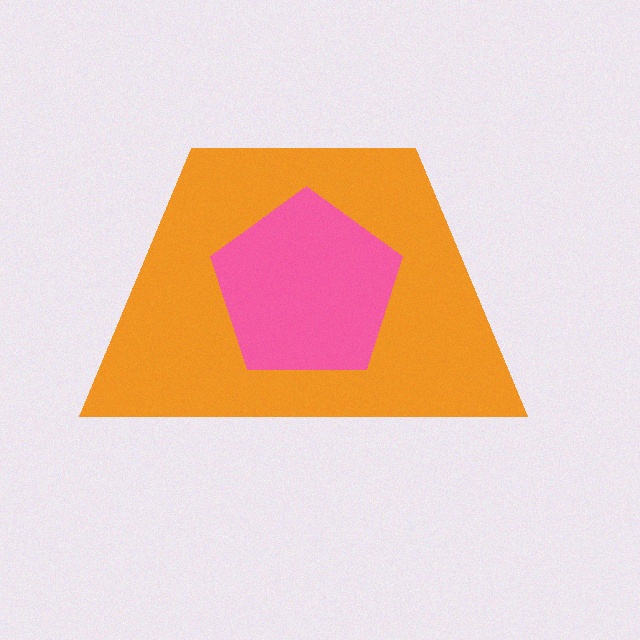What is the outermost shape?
The orange trapezoid.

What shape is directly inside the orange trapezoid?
The pink pentagon.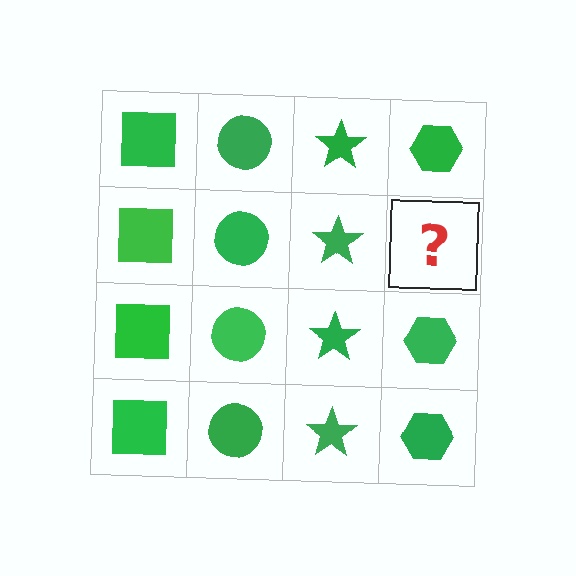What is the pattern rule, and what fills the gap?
The rule is that each column has a consistent shape. The gap should be filled with a green hexagon.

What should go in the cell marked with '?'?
The missing cell should contain a green hexagon.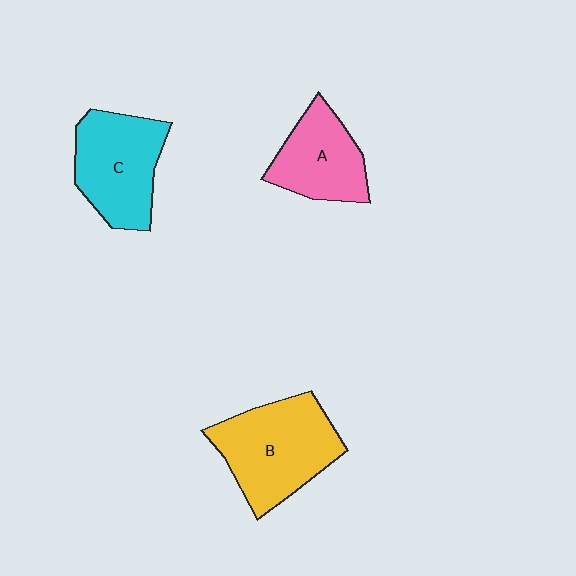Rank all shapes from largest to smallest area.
From largest to smallest: B (yellow), C (cyan), A (pink).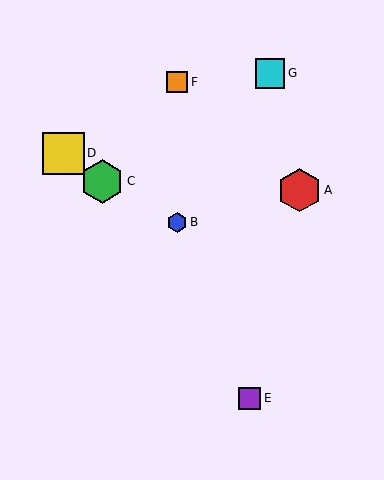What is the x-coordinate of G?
Object G is at x≈270.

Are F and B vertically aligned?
Yes, both are at x≈177.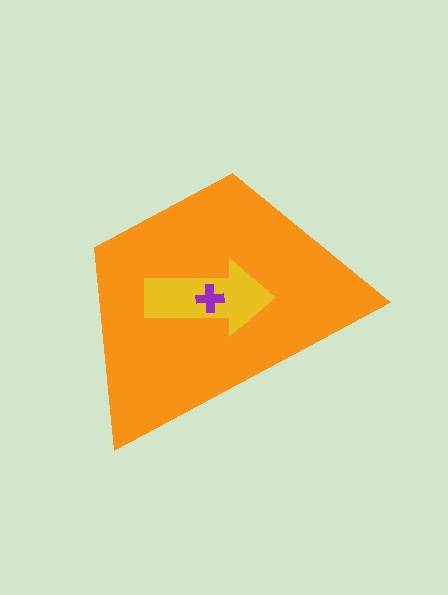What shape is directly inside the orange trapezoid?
The yellow arrow.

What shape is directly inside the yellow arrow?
The purple cross.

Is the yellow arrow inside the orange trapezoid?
Yes.